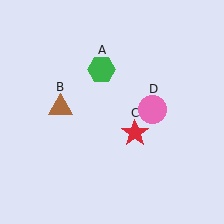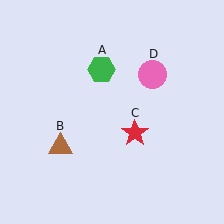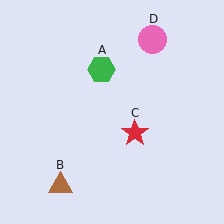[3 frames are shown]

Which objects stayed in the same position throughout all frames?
Green hexagon (object A) and red star (object C) remained stationary.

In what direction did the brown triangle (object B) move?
The brown triangle (object B) moved down.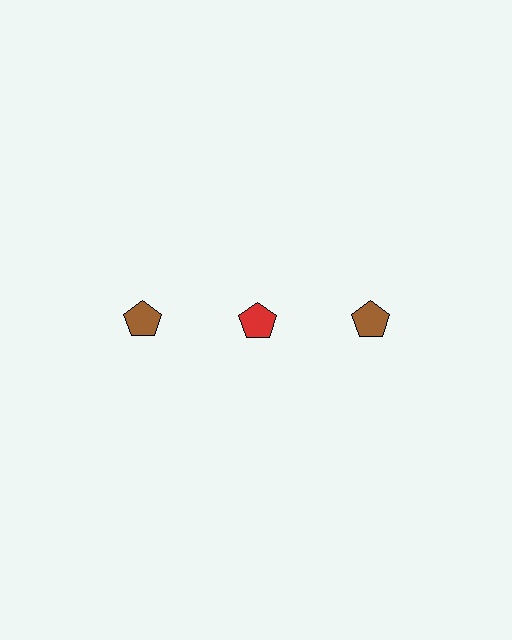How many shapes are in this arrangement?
There are 3 shapes arranged in a grid pattern.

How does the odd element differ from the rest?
It has a different color: red instead of brown.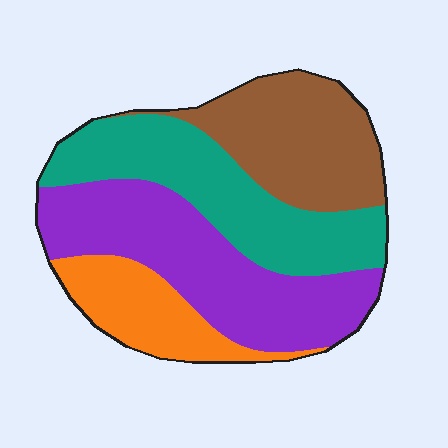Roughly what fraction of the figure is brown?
Brown takes up about one quarter (1/4) of the figure.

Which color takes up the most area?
Purple, at roughly 35%.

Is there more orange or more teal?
Teal.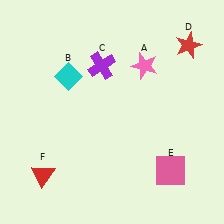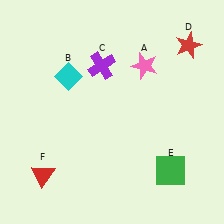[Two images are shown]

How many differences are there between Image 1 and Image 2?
There is 1 difference between the two images.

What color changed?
The square (E) changed from pink in Image 1 to green in Image 2.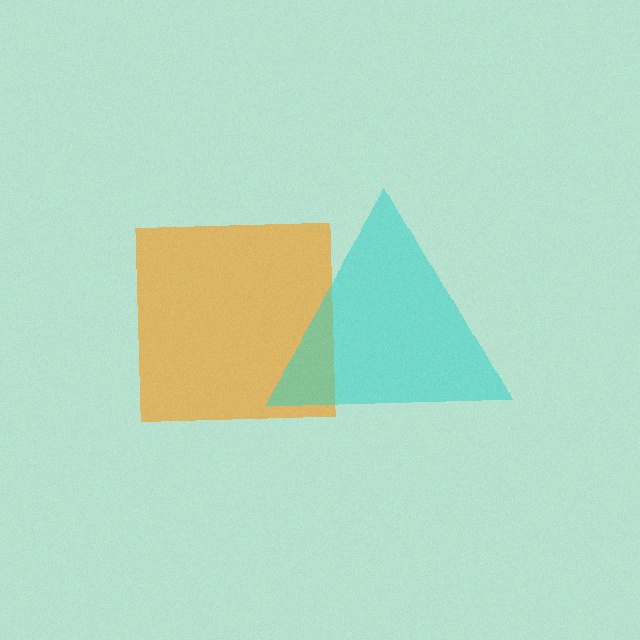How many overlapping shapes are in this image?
There are 2 overlapping shapes in the image.